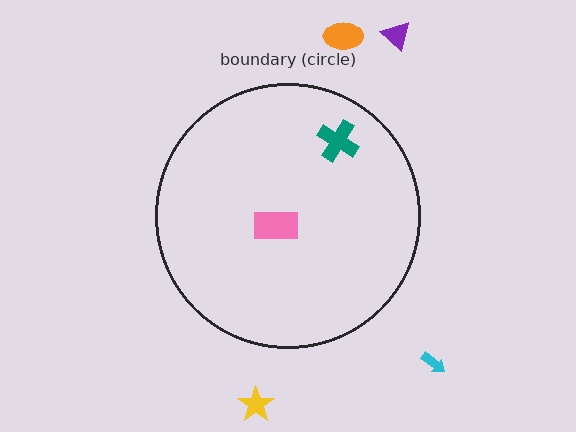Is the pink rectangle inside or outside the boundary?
Inside.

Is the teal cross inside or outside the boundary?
Inside.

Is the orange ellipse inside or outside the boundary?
Outside.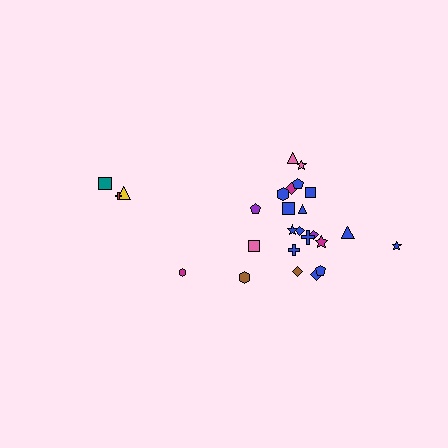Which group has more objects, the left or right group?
The right group.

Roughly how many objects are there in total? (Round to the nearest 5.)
Roughly 25 objects in total.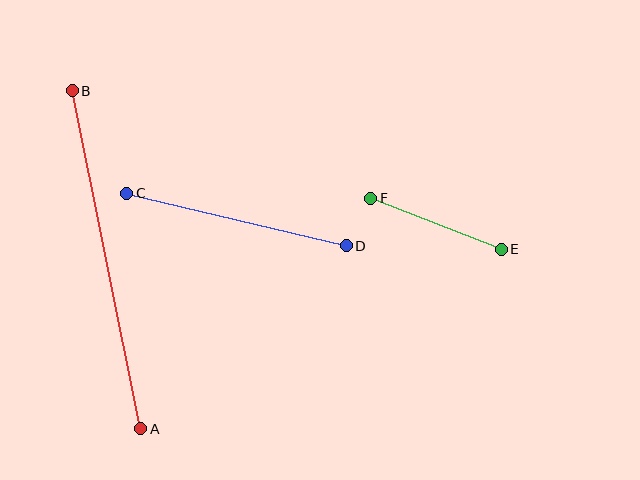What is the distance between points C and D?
The distance is approximately 226 pixels.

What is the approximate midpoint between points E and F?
The midpoint is at approximately (436, 224) pixels.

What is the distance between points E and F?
The distance is approximately 140 pixels.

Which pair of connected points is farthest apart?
Points A and B are farthest apart.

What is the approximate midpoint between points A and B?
The midpoint is at approximately (106, 260) pixels.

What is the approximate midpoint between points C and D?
The midpoint is at approximately (236, 219) pixels.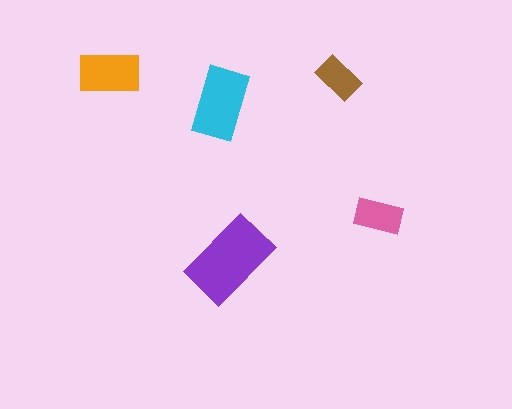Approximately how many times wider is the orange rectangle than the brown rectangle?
About 1.5 times wider.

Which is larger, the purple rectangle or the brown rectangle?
The purple one.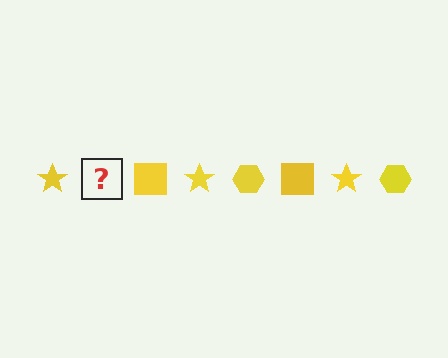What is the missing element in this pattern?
The missing element is a yellow hexagon.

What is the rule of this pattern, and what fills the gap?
The rule is that the pattern cycles through star, hexagon, square shapes in yellow. The gap should be filled with a yellow hexagon.